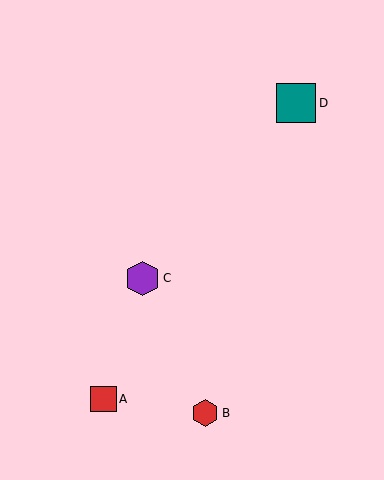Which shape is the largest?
The teal square (labeled D) is the largest.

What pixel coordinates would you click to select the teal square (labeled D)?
Click at (296, 103) to select the teal square D.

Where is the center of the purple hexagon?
The center of the purple hexagon is at (143, 278).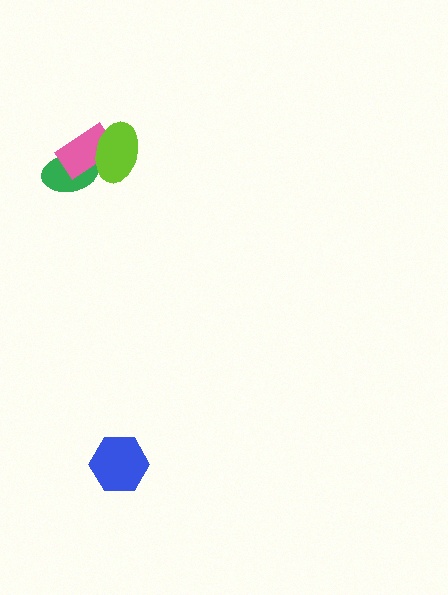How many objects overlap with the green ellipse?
2 objects overlap with the green ellipse.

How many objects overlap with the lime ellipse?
2 objects overlap with the lime ellipse.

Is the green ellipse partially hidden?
Yes, it is partially covered by another shape.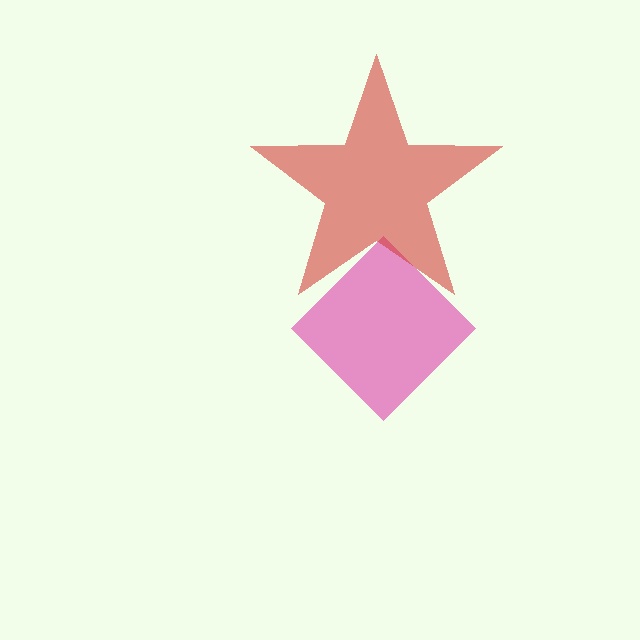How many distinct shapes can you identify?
There are 2 distinct shapes: a pink diamond, a red star.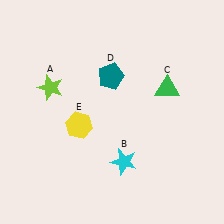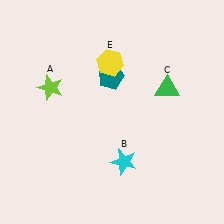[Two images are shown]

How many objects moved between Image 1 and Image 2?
1 object moved between the two images.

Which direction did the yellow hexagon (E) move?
The yellow hexagon (E) moved up.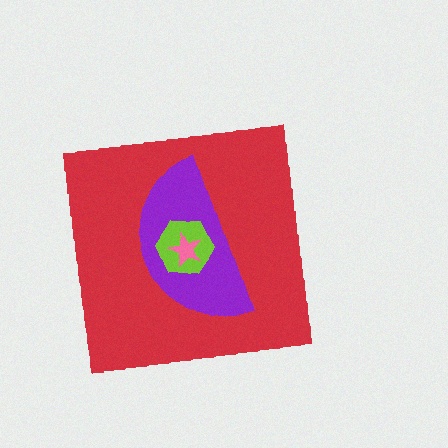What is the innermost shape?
The pink star.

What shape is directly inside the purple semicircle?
The lime hexagon.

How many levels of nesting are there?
4.